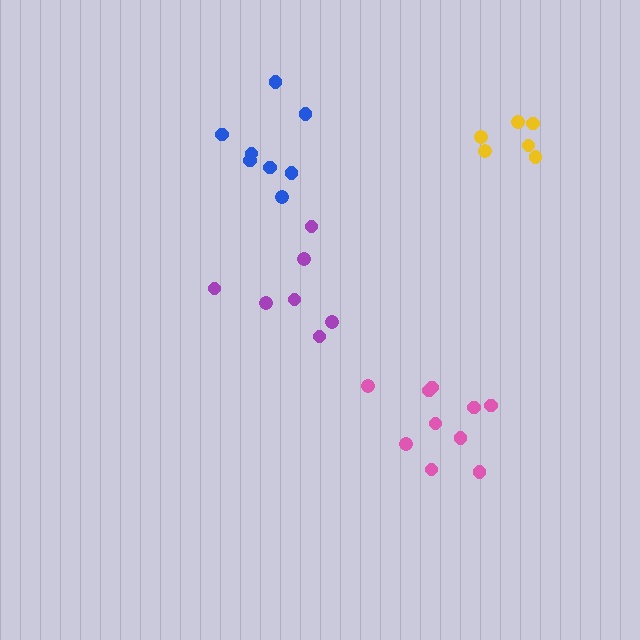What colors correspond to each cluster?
The clusters are colored: blue, pink, purple, yellow.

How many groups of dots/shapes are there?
There are 4 groups.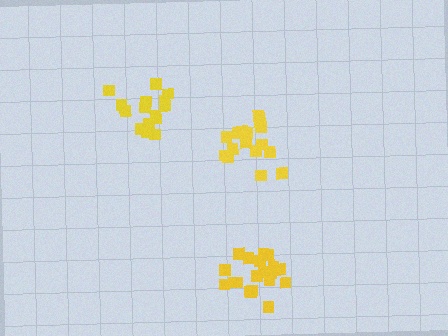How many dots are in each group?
Group 1: 15 dots, Group 2: 19 dots, Group 3: 16 dots (50 total).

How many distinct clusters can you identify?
There are 3 distinct clusters.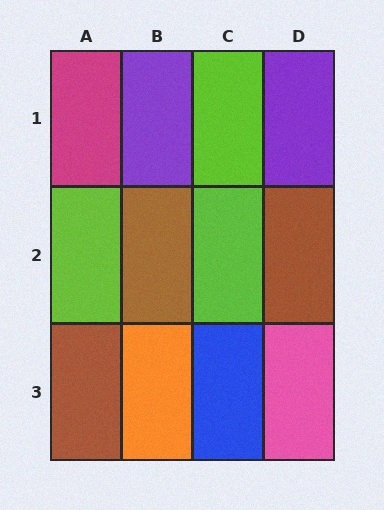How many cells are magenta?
1 cell is magenta.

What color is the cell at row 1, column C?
Lime.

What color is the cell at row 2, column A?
Lime.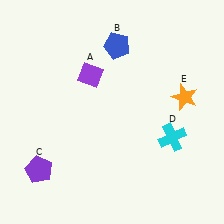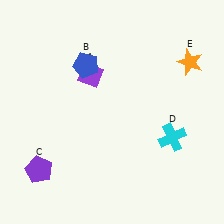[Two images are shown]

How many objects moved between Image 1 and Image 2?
2 objects moved between the two images.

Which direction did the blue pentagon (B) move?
The blue pentagon (B) moved left.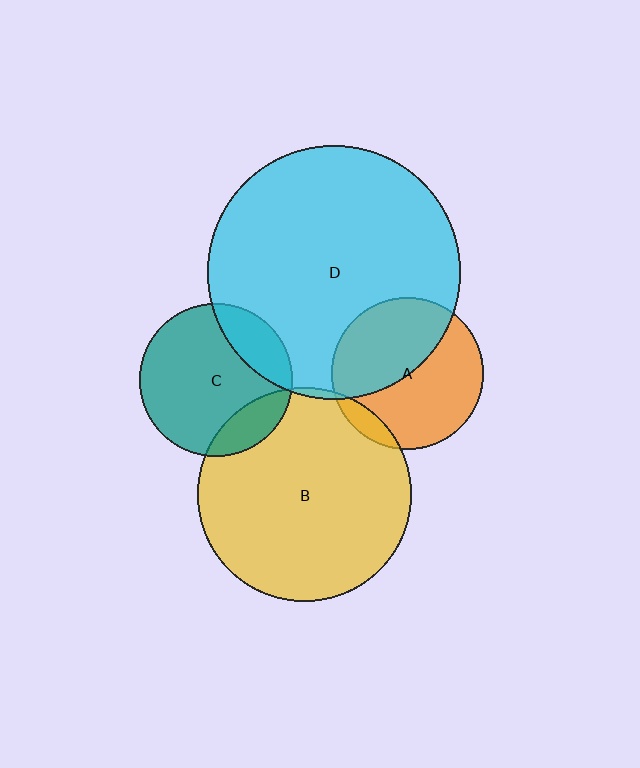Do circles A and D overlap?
Yes.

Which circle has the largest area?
Circle D (cyan).